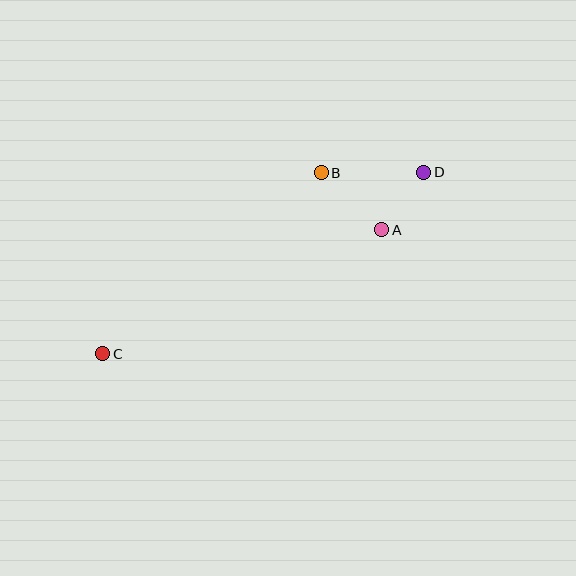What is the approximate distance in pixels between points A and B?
The distance between A and B is approximately 83 pixels.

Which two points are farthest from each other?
Points C and D are farthest from each other.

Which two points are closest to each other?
Points A and D are closest to each other.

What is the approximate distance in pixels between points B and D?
The distance between B and D is approximately 103 pixels.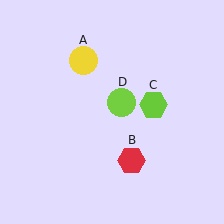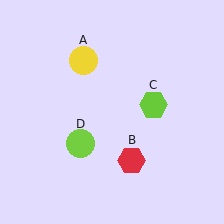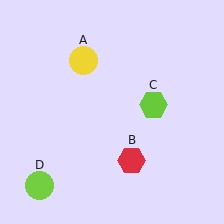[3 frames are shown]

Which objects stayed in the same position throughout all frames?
Yellow circle (object A) and red hexagon (object B) and lime hexagon (object C) remained stationary.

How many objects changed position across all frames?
1 object changed position: lime circle (object D).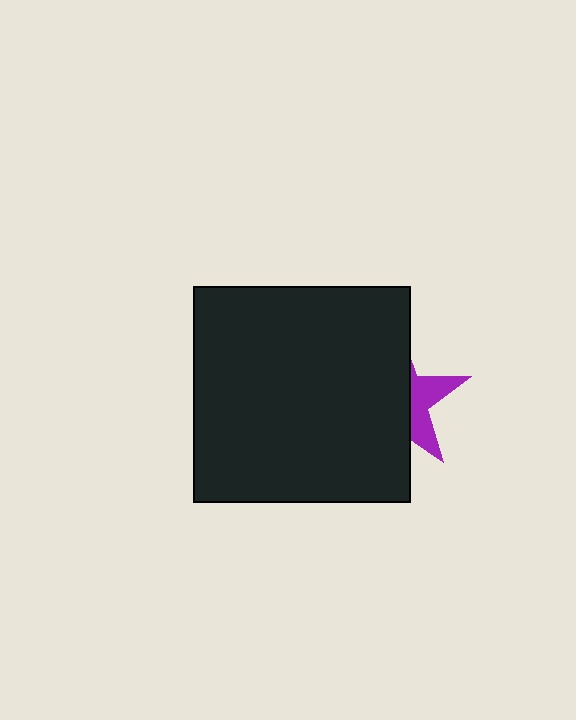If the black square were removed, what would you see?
You would see the complete purple star.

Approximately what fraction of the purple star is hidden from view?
Roughly 67% of the purple star is hidden behind the black square.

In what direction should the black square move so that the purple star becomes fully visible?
The black square should move left. That is the shortest direction to clear the overlap and leave the purple star fully visible.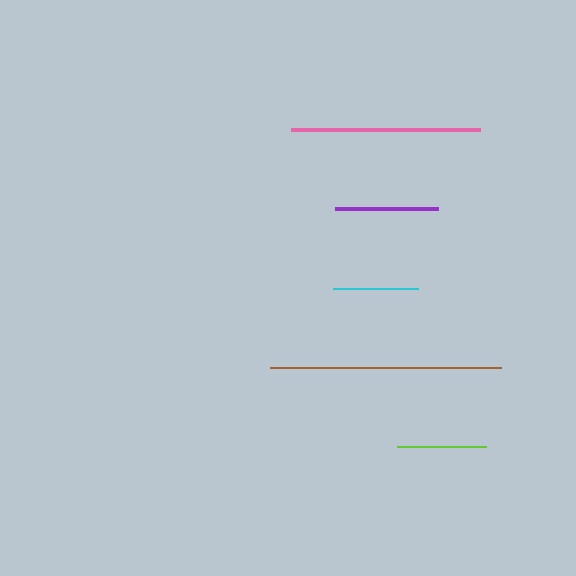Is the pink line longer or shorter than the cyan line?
The pink line is longer than the cyan line.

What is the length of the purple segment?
The purple segment is approximately 103 pixels long.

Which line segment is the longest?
The brown line is the longest at approximately 231 pixels.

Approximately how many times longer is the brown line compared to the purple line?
The brown line is approximately 2.2 times the length of the purple line.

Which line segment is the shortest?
The cyan line is the shortest at approximately 86 pixels.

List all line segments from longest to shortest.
From longest to shortest: brown, pink, purple, lime, cyan.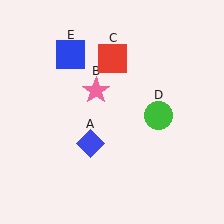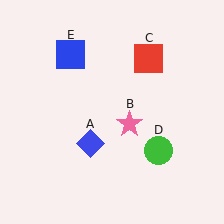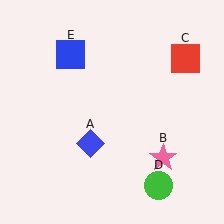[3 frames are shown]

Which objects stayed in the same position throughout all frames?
Blue diamond (object A) and blue square (object E) remained stationary.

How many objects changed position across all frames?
3 objects changed position: pink star (object B), red square (object C), green circle (object D).